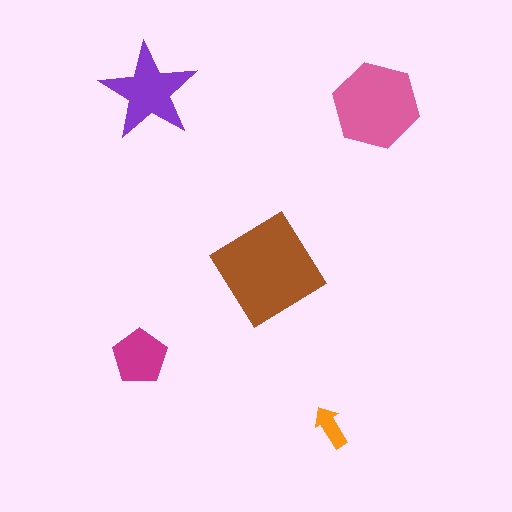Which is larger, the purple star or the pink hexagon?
The pink hexagon.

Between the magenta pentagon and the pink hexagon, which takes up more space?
The pink hexagon.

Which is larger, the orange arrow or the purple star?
The purple star.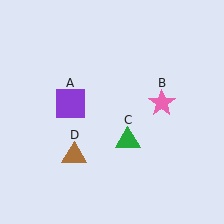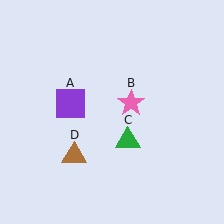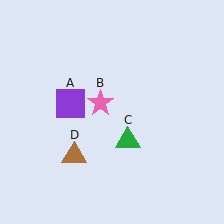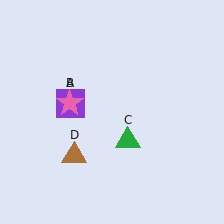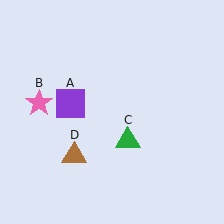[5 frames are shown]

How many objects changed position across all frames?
1 object changed position: pink star (object B).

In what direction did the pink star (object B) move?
The pink star (object B) moved left.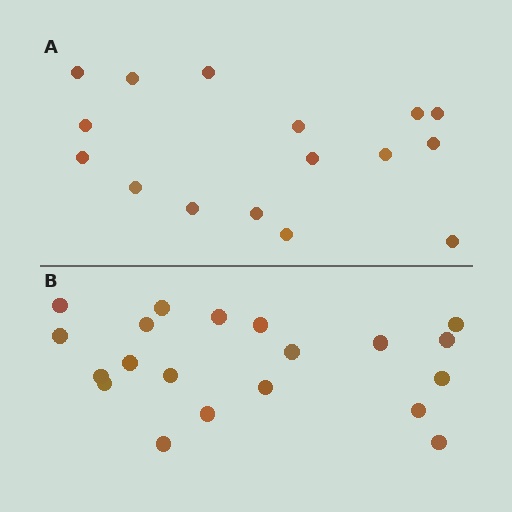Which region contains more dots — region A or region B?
Region B (the bottom region) has more dots.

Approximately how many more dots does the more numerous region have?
Region B has about 4 more dots than region A.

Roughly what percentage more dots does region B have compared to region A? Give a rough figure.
About 25% more.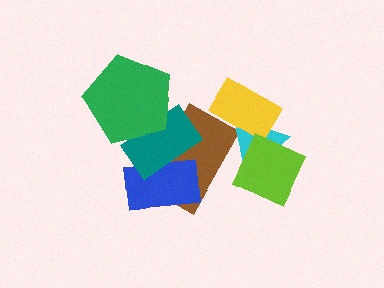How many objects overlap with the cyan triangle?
3 objects overlap with the cyan triangle.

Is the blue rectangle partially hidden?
Yes, it is partially covered by another shape.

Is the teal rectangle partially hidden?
Yes, it is partially covered by another shape.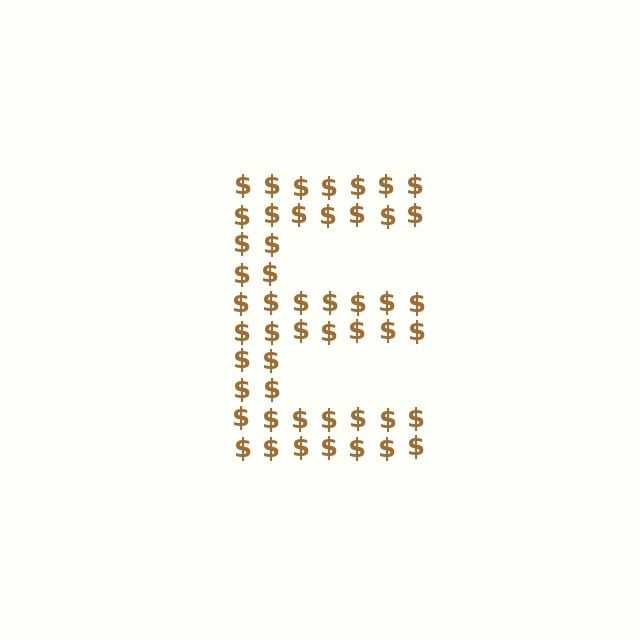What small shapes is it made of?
It is made of small dollar signs.